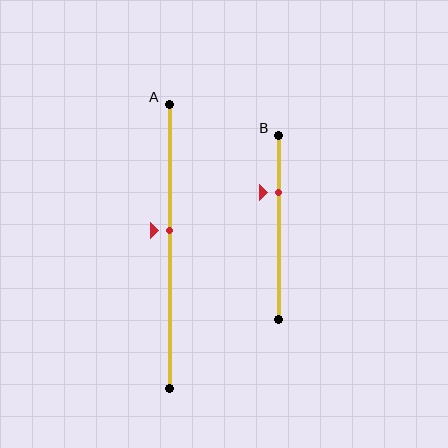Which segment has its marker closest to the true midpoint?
Segment A has its marker closest to the true midpoint.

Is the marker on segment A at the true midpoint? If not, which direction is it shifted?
No, the marker on segment A is shifted upward by about 6% of the segment length.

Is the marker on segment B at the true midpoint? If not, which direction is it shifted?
No, the marker on segment B is shifted upward by about 19% of the segment length.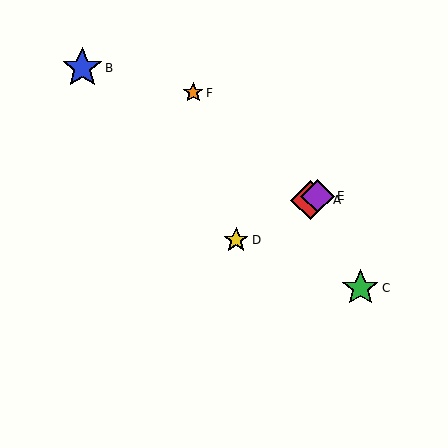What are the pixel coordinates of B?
Object B is at (82, 68).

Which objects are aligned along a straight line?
Objects A, D, E are aligned along a straight line.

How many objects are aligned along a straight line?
3 objects (A, D, E) are aligned along a straight line.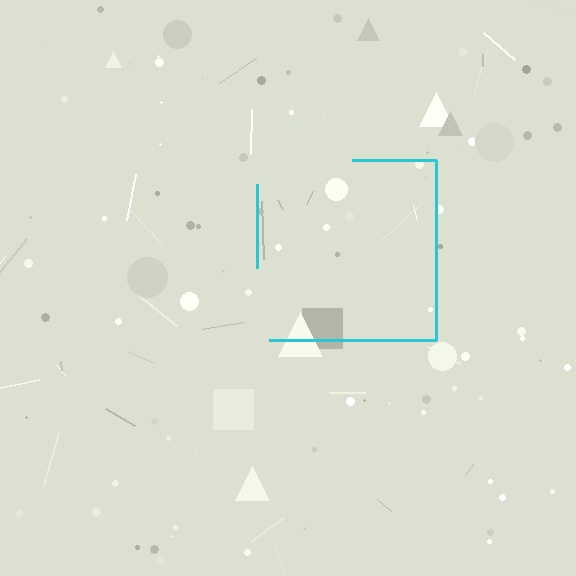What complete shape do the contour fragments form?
The contour fragments form a square.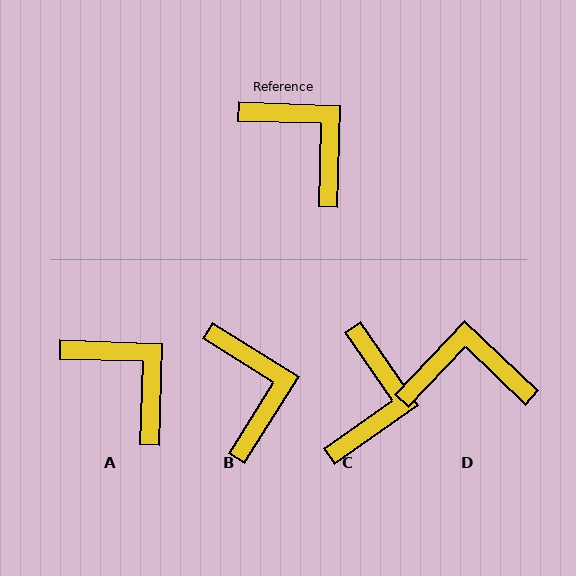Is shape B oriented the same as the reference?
No, it is off by about 30 degrees.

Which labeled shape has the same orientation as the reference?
A.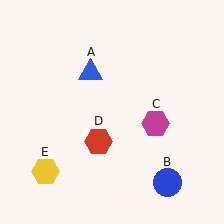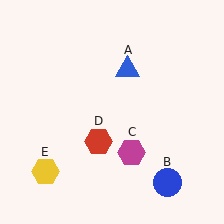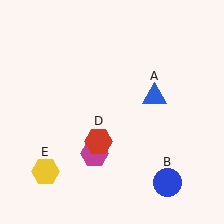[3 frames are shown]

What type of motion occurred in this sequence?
The blue triangle (object A), magenta hexagon (object C) rotated clockwise around the center of the scene.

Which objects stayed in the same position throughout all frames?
Blue circle (object B) and red hexagon (object D) and yellow hexagon (object E) remained stationary.